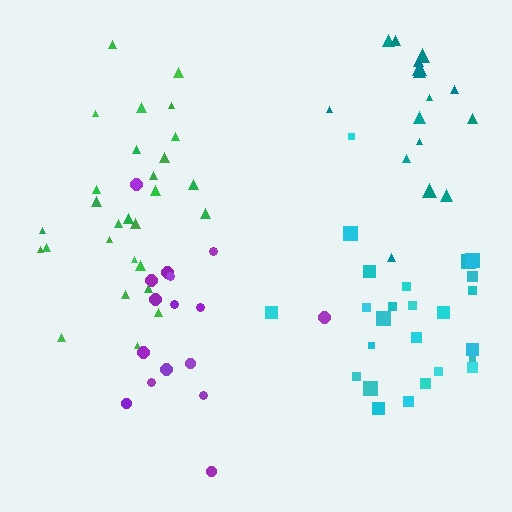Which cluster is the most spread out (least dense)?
Purple.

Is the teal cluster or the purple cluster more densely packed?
Teal.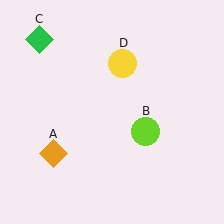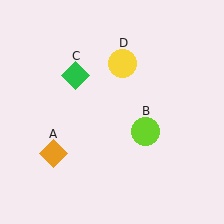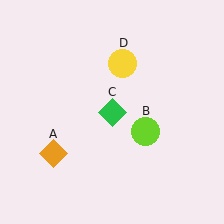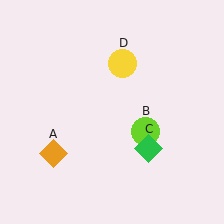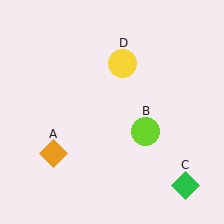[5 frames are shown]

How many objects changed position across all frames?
1 object changed position: green diamond (object C).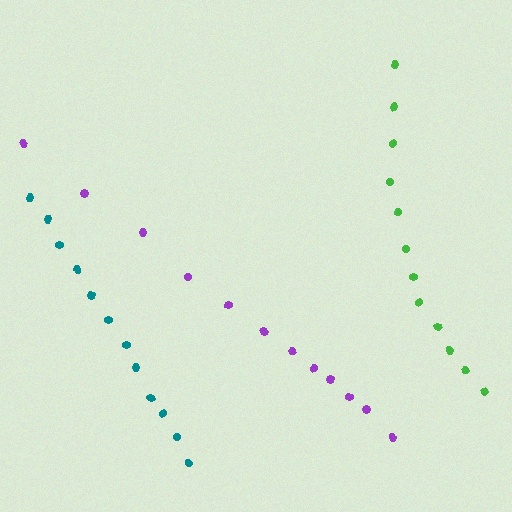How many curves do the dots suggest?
There are 3 distinct paths.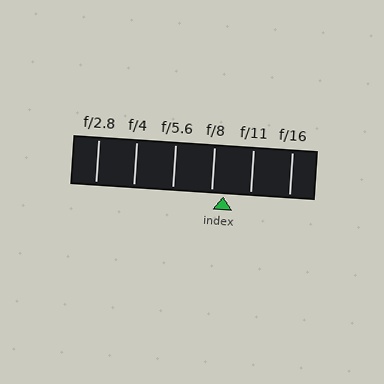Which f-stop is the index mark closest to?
The index mark is closest to f/8.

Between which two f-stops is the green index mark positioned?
The index mark is between f/8 and f/11.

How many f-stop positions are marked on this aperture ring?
There are 6 f-stop positions marked.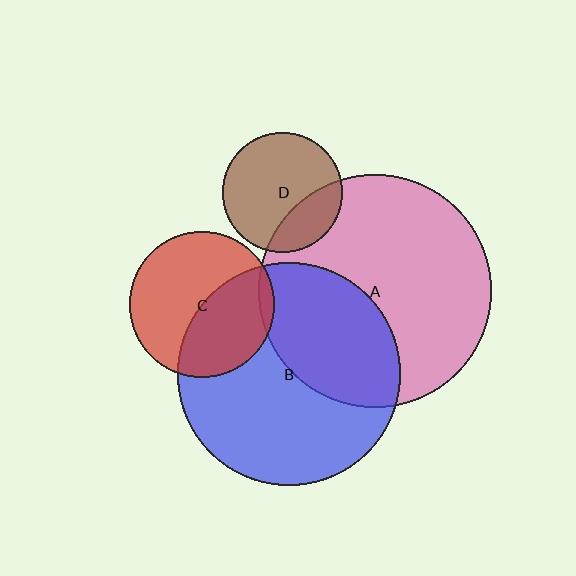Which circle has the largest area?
Circle A (pink).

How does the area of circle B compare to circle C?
Approximately 2.4 times.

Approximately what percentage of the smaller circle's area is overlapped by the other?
Approximately 45%.